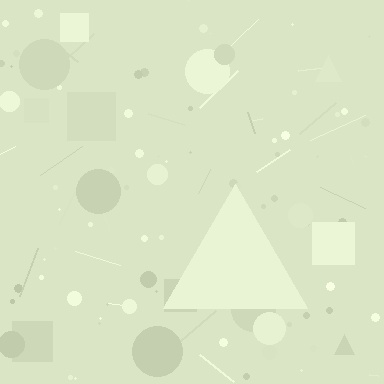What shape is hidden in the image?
A triangle is hidden in the image.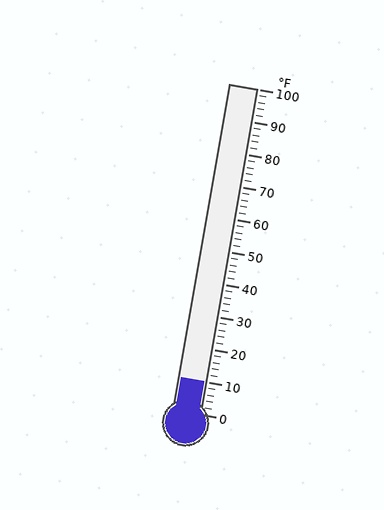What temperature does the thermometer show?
The thermometer shows approximately 10°F.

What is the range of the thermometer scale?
The thermometer scale ranges from 0°F to 100°F.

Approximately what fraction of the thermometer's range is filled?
The thermometer is filled to approximately 10% of its range.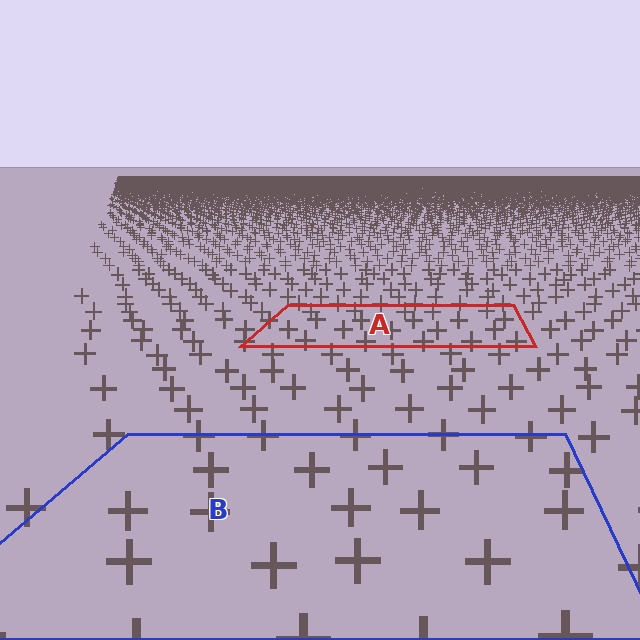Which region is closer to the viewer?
Region B is closer. The texture elements there are larger and more spread out.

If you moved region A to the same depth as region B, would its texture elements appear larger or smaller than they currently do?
They would appear larger. At a closer depth, the same texture elements are projected at a bigger on-screen size.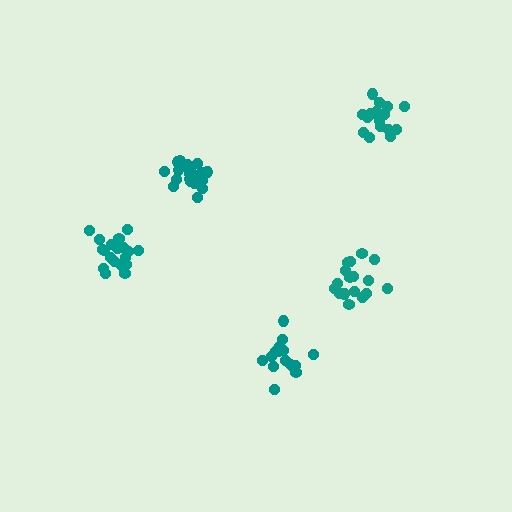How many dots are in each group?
Group 1: 17 dots, Group 2: 21 dots, Group 3: 17 dots, Group 4: 17 dots, Group 5: 19 dots (91 total).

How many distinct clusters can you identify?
There are 5 distinct clusters.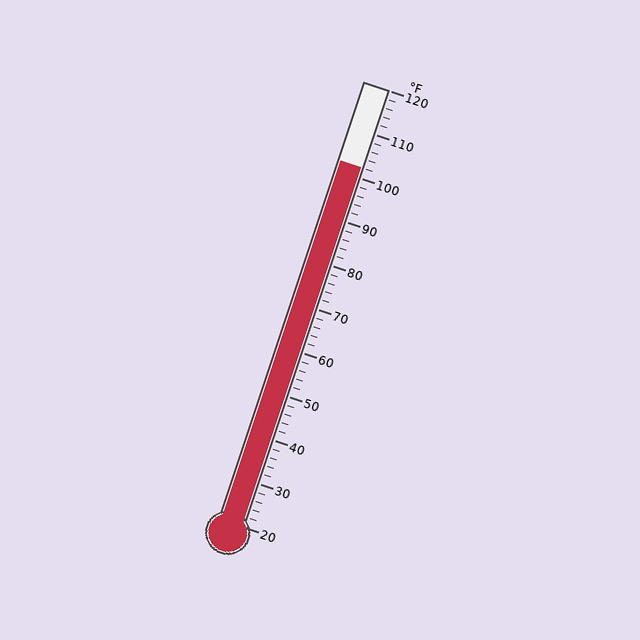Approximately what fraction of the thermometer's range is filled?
The thermometer is filled to approximately 80% of its range.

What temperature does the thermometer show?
The thermometer shows approximately 102°F.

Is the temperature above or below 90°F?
The temperature is above 90°F.